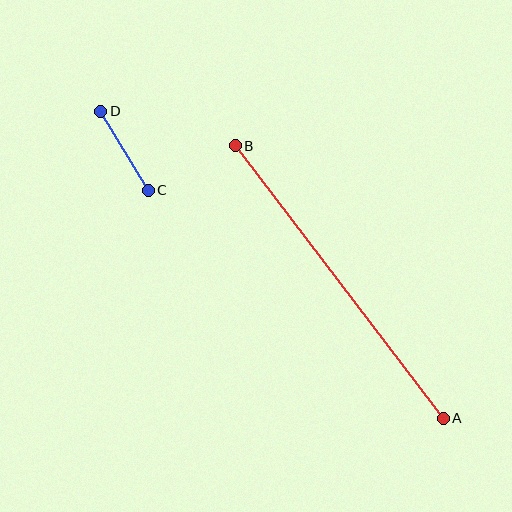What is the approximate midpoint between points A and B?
The midpoint is at approximately (339, 282) pixels.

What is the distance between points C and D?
The distance is approximately 92 pixels.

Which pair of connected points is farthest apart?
Points A and B are farthest apart.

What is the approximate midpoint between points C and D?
The midpoint is at approximately (124, 151) pixels.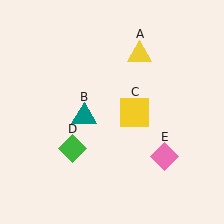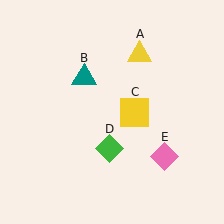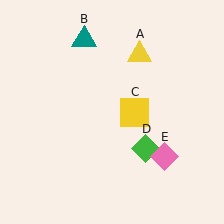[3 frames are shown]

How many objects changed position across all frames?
2 objects changed position: teal triangle (object B), green diamond (object D).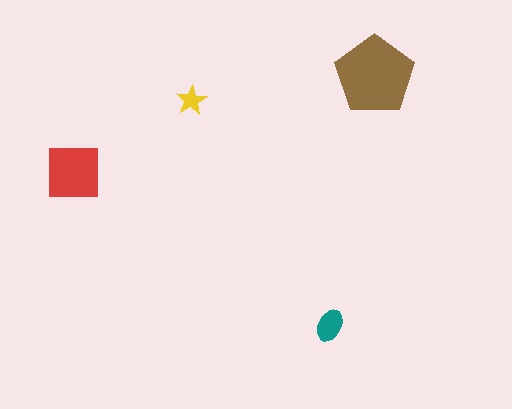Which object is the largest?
The brown pentagon.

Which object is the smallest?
The yellow star.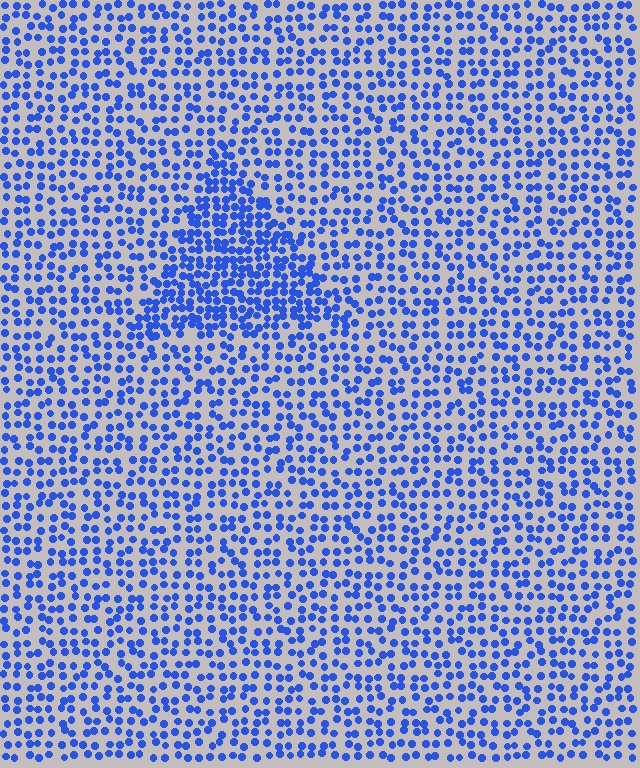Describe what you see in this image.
The image contains small blue elements arranged at two different densities. A triangle-shaped region is visible where the elements are more densely packed than the surrounding area.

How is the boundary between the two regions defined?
The boundary is defined by a change in element density (approximately 1.8x ratio). All elements are the same color, size, and shape.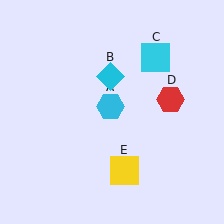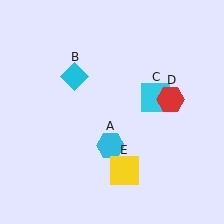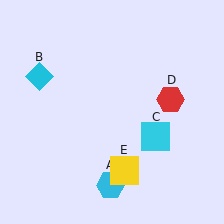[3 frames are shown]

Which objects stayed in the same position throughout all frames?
Red hexagon (object D) and yellow square (object E) remained stationary.